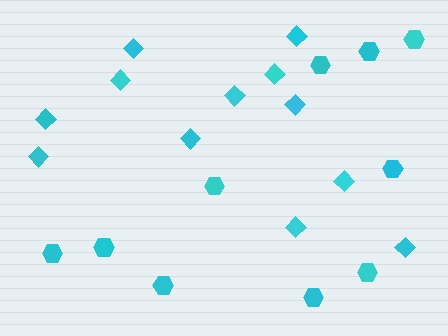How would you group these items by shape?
There are 2 groups: one group of hexagons (10) and one group of diamonds (12).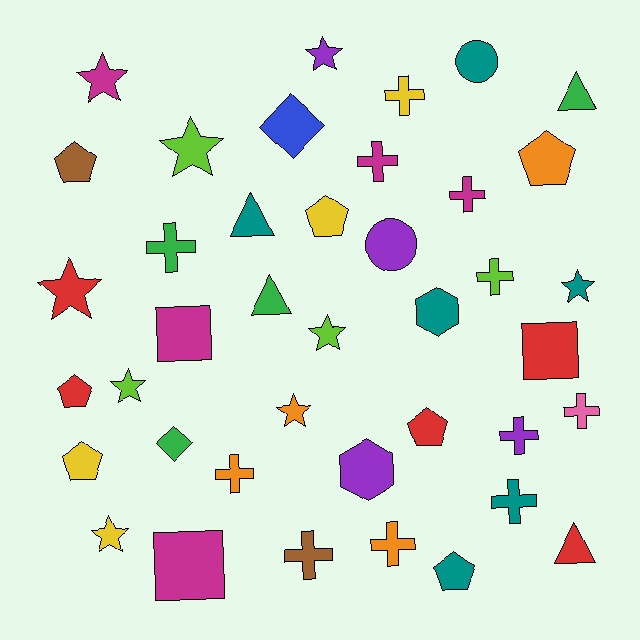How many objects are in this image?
There are 40 objects.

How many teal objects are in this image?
There are 6 teal objects.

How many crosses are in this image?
There are 11 crosses.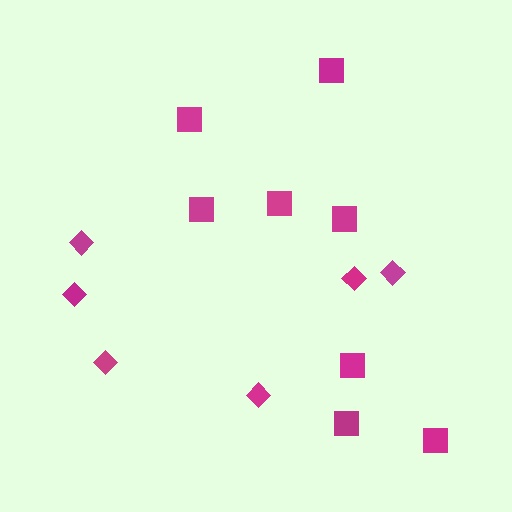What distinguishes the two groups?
There are 2 groups: one group of squares (8) and one group of diamonds (6).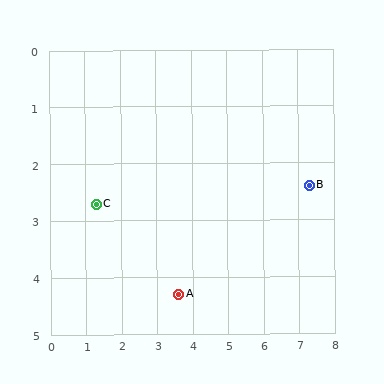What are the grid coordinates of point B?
Point B is at approximately (7.3, 2.4).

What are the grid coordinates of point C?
Point C is at approximately (1.3, 2.7).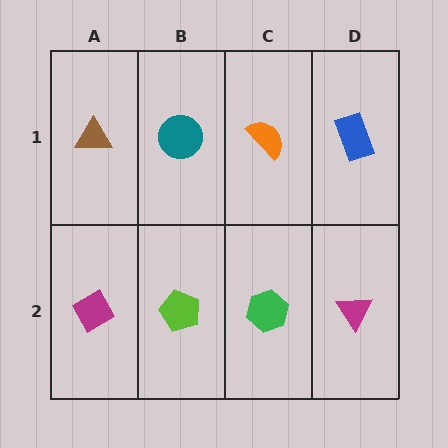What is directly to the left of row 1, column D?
An orange semicircle.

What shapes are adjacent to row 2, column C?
An orange semicircle (row 1, column C), a lime pentagon (row 2, column B), a magenta triangle (row 2, column D).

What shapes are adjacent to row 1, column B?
A lime pentagon (row 2, column B), a brown triangle (row 1, column A), an orange semicircle (row 1, column C).